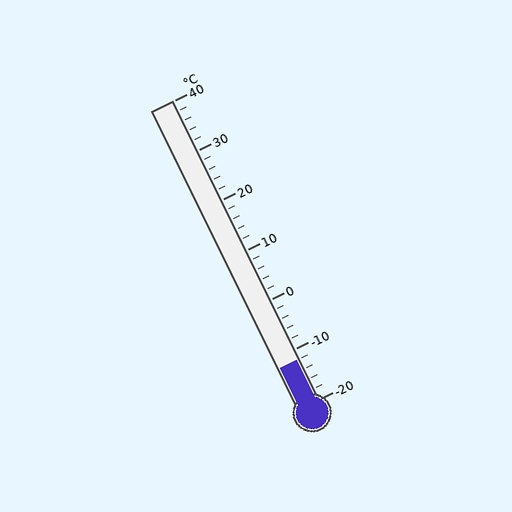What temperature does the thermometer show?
The thermometer shows approximately -12°C.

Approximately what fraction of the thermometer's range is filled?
The thermometer is filled to approximately 15% of its range.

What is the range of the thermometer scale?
The thermometer scale ranges from -20°C to 40°C.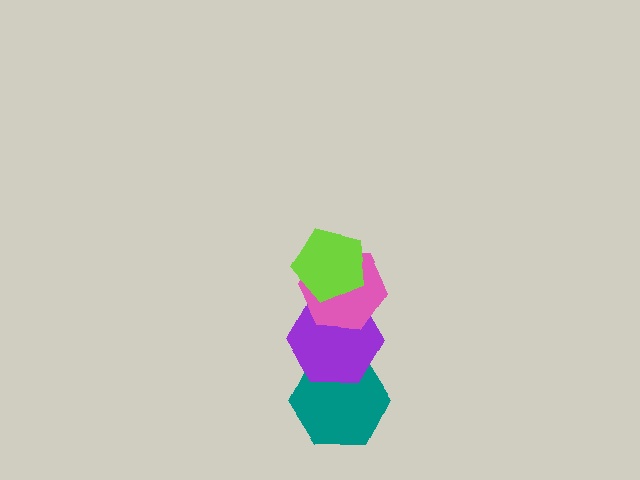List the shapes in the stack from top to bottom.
From top to bottom: the lime pentagon, the pink hexagon, the purple hexagon, the teal hexagon.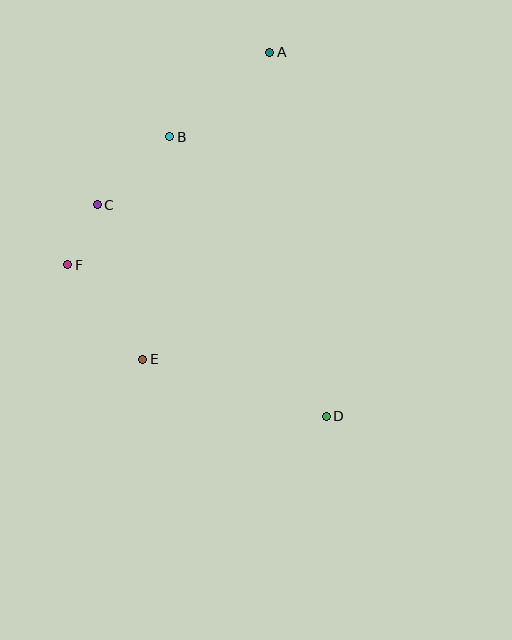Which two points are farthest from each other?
Points A and D are farthest from each other.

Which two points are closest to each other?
Points C and F are closest to each other.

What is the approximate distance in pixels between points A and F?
The distance between A and F is approximately 293 pixels.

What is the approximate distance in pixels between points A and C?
The distance between A and C is approximately 231 pixels.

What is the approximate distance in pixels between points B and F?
The distance between B and F is approximately 163 pixels.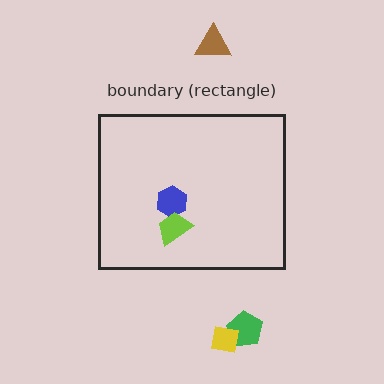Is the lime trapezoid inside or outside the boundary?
Inside.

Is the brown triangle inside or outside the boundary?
Outside.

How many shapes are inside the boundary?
2 inside, 3 outside.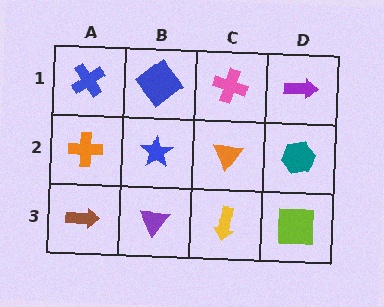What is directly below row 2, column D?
A lime square.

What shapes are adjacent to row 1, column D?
A teal hexagon (row 2, column D), a pink cross (row 1, column C).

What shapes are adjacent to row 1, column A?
An orange cross (row 2, column A), a blue diamond (row 1, column B).